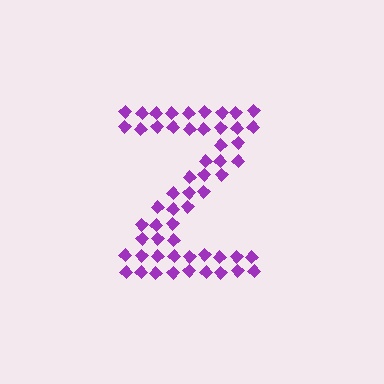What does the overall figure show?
The overall figure shows the letter Z.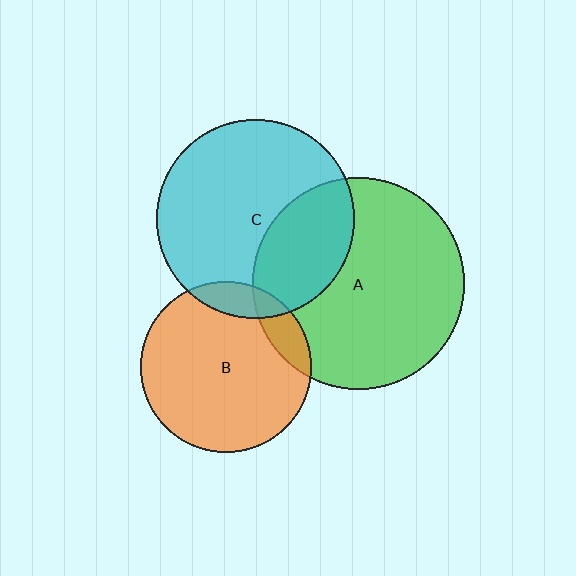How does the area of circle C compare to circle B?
Approximately 1.3 times.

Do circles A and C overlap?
Yes.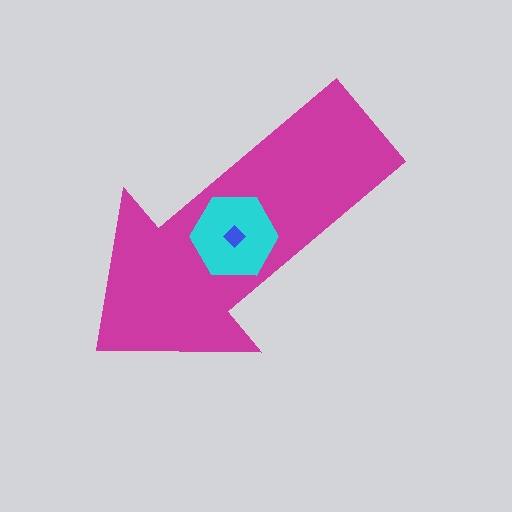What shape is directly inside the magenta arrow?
The cyan hexagon.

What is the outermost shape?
The magenta arrow.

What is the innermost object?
The blue diamond.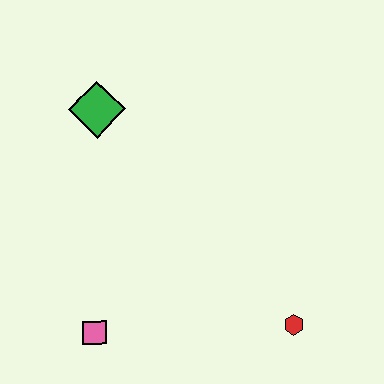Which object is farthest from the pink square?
The green diamond is farthest from the pink square.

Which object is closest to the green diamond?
The pink square is closest to the green diamond.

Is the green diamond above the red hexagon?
Yes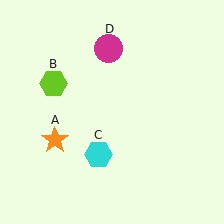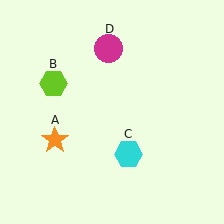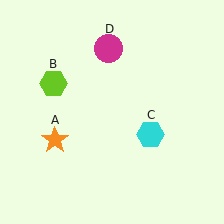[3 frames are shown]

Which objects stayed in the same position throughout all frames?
Orange star (object A) and lime hexagon (object B) and magenta circle (object D) remained stationary.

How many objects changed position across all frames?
1 object changed position: cyan hexagon (object C).